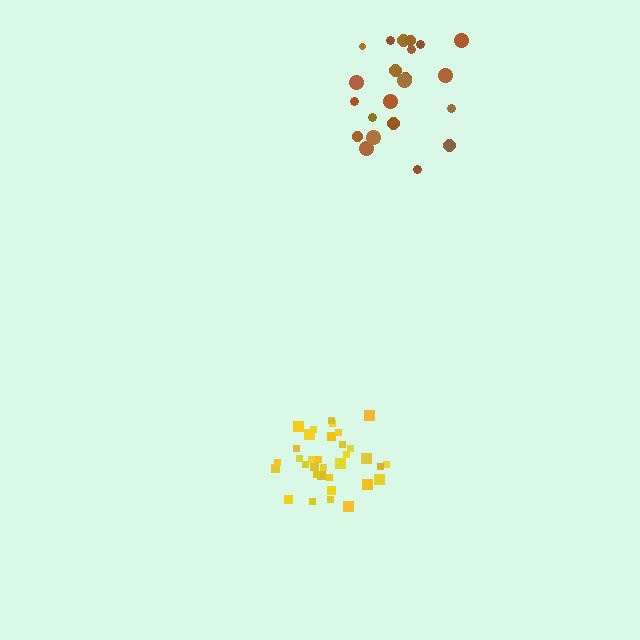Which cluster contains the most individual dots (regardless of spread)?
Yellow (34).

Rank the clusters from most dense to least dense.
yellow, brown.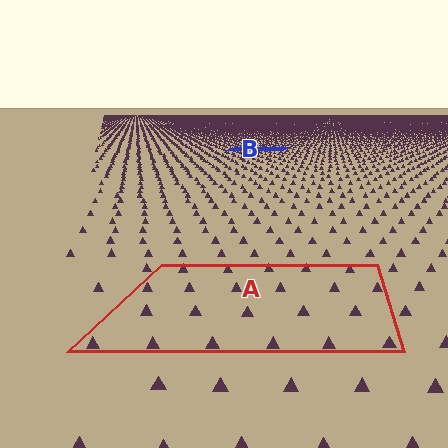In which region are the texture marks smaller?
The texture marks are smaller in region B, because it is farther away.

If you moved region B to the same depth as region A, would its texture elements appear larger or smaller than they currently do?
They would appear larger. At a closer depth, the same texture elements are projected at a bigger on-screen size.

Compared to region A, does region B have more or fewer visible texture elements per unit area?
Region B has more texture elements per unit area — they are packed more densely because it is farther away.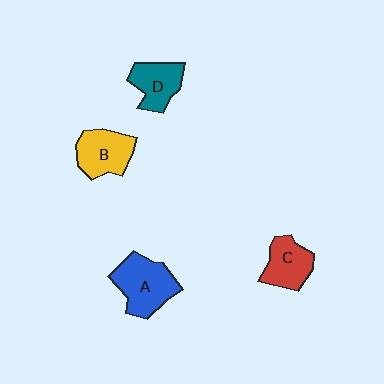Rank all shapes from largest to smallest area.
From largest to smallest: A (blue), B (yellow), C (red), D (teal).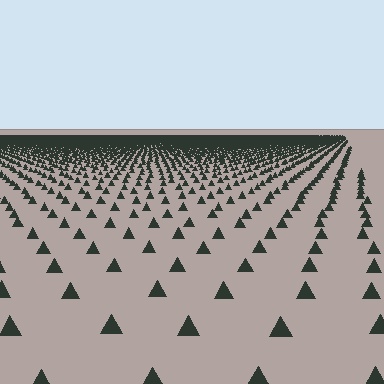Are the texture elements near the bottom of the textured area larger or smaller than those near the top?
Larger. Near the bottom, elements are closer to the viewer and appear at a bigger on-screen size.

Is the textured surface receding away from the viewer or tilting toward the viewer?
The surface is receding away from the viewer. Texture elements get smaller and denser toward the top.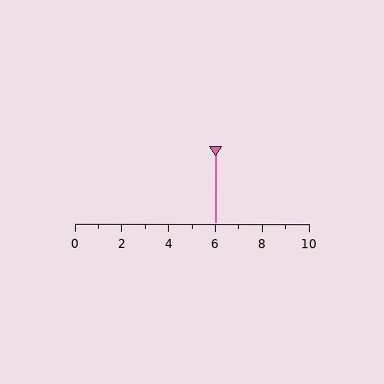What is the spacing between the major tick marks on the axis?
The major ticks are spaced 2 apart.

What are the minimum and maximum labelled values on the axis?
The axis runs from 0 to 10.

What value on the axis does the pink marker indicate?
The marker indicates approximately 6.